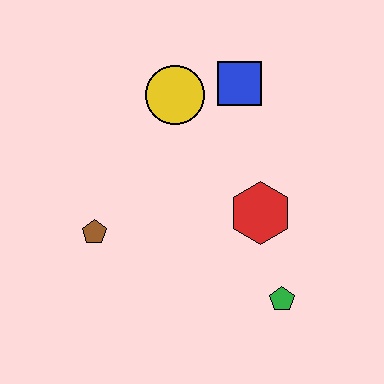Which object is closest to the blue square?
The yellow circle is closest to the blue square.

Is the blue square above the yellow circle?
Yes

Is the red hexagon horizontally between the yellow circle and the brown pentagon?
No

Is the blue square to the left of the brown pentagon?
No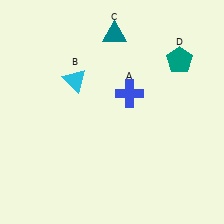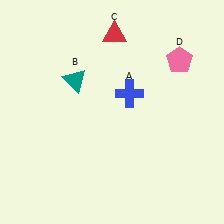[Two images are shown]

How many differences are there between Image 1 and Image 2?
There are 3 differences between the two images.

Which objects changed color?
B changed from cyan to teal. C changed from teal to red. D changed from teal to pink.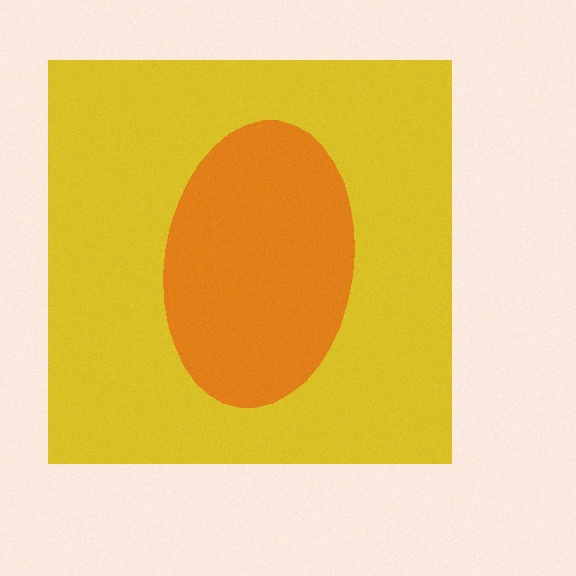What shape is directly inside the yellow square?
The orange ellipse.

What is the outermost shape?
The yellow square.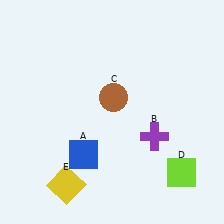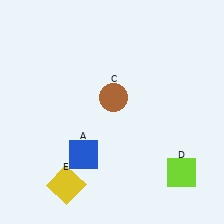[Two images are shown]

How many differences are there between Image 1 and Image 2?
There is 1 difference between the two images.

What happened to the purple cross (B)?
The purple cross (B) was removed in Image 2. It was in the bottom-right area of Image 1.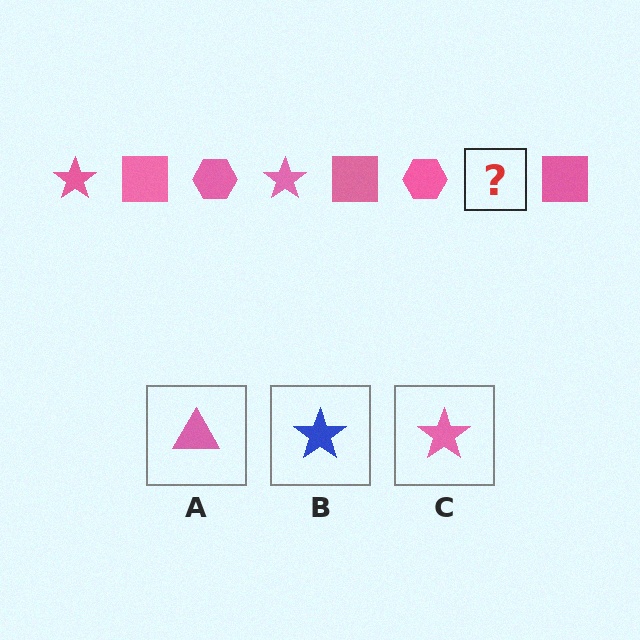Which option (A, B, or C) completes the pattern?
C.